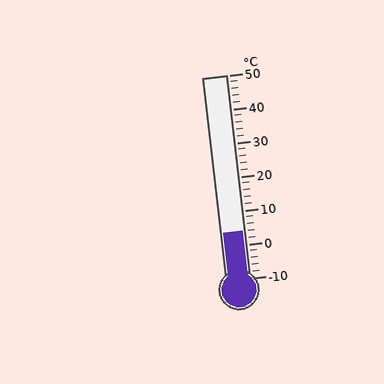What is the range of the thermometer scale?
The thermometer scale ranges from -10°C to 50°C.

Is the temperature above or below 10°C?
The temperature is below 10°C.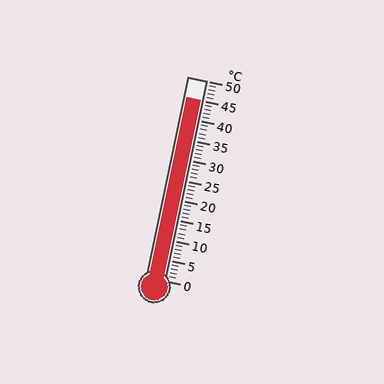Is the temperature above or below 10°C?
The temperature is above 10°C.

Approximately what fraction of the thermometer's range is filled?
The thermometer is filled to approximately 90% of its range.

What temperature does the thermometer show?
The thermometer shows approximately 45°C.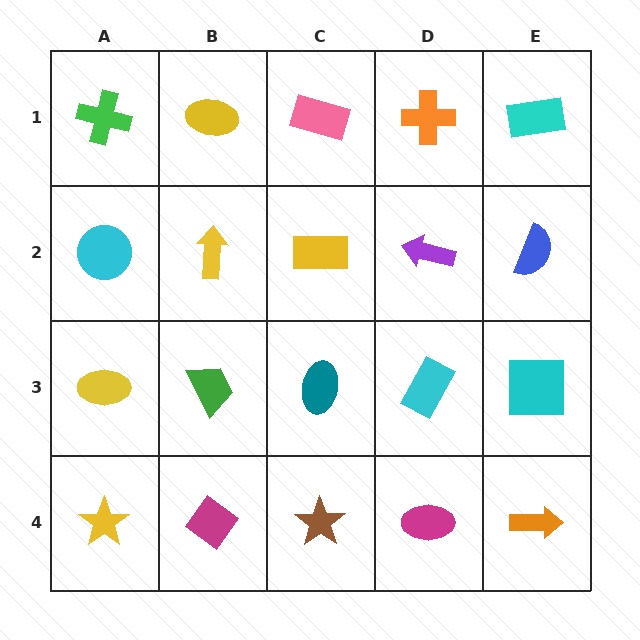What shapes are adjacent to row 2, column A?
A green cross (row 1, column A), a yellow ellipse (row 3, column A), a yellow arrow (row 2, column B).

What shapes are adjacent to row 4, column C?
A teal ellipse (row 3, column C), a magenta diamond (row 4, column B), a magenta ellipse (row 4, column D).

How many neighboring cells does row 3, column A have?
3.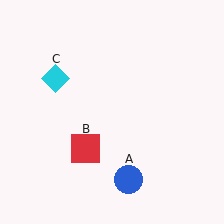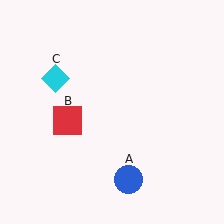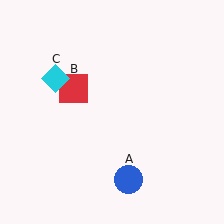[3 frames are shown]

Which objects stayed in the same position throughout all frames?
Blue circle (object A) and cyan diamond (object C) remained stationary.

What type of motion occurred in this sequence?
The red square (object B) rotated clockwise around the center of the scene.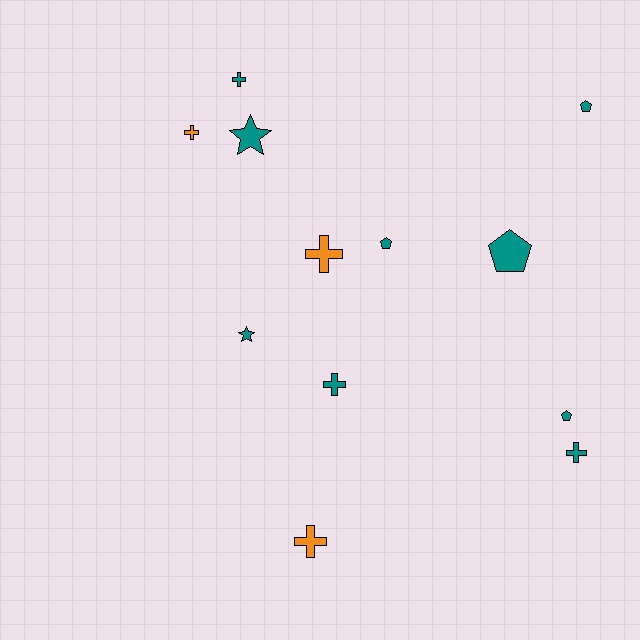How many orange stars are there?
There are no orange stars.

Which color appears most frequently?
Teal, with 9 objects.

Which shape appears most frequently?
Cross, with 6 objects.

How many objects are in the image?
There are 12 objects.